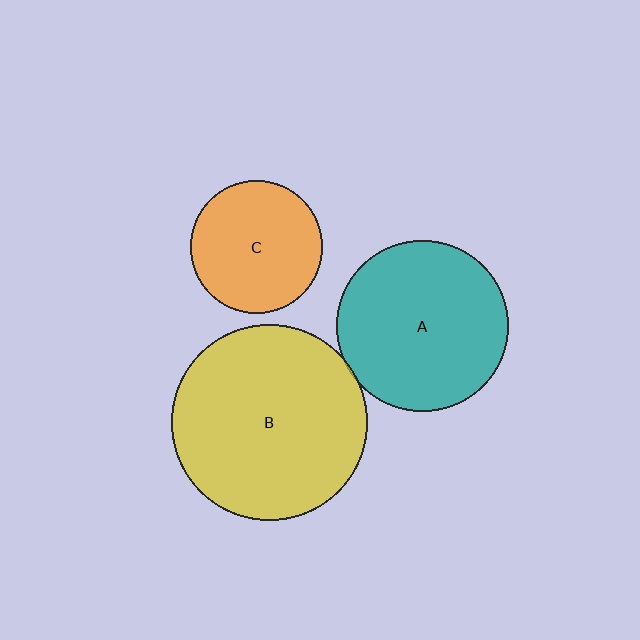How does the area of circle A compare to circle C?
Approximately 1.7 times.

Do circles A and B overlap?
Yes.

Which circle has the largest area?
Circle B (yellow).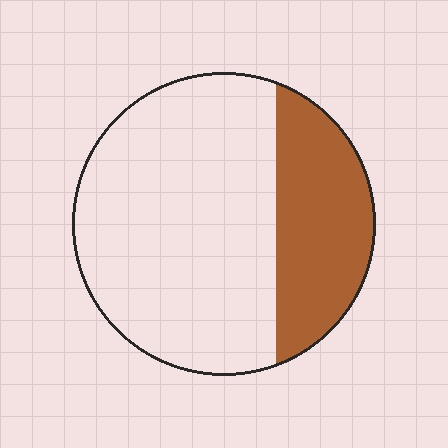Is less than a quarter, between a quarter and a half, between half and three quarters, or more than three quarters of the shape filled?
Between a quarter and a half.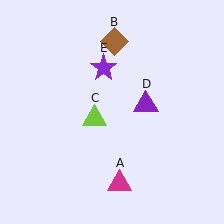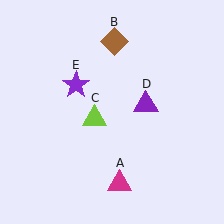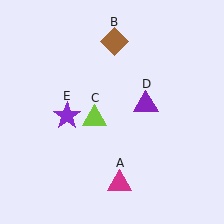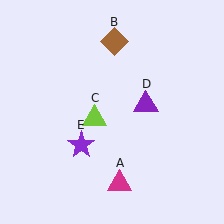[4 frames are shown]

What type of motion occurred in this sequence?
The purple star (object E) rotated counterclockwise around the center of the scene.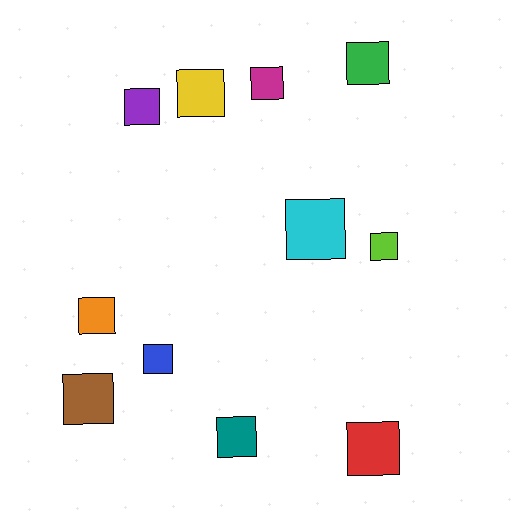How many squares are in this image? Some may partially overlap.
There are 11 squares.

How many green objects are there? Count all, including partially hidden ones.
There is 1 green object.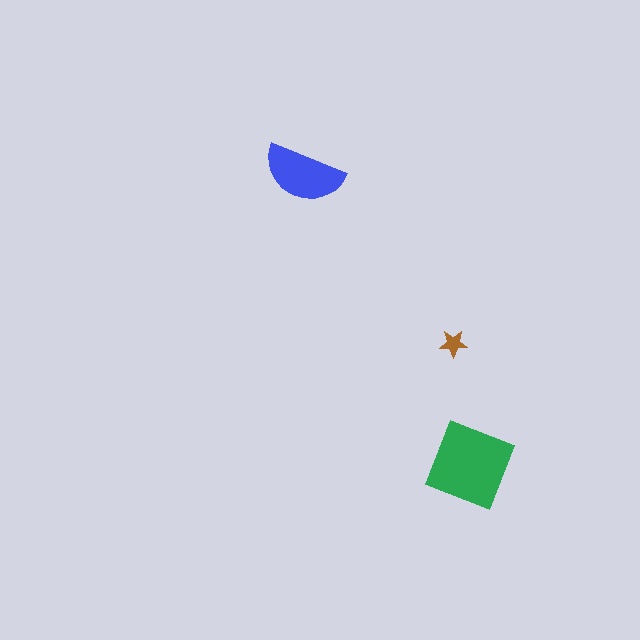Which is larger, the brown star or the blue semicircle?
The blue semicircle.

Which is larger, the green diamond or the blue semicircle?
The green diamond.